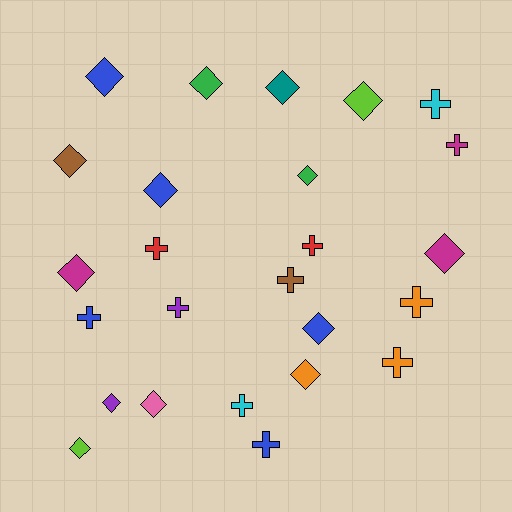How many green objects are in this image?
There are 2 green objects.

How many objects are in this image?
There are 25 objects.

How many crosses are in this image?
There are 11 crosses.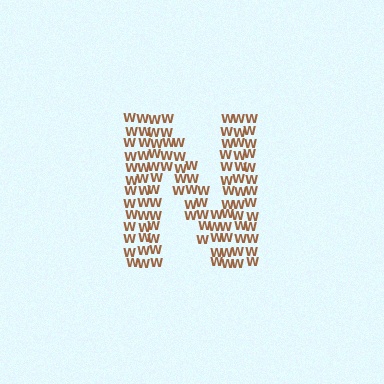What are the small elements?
The small elements are letter W's.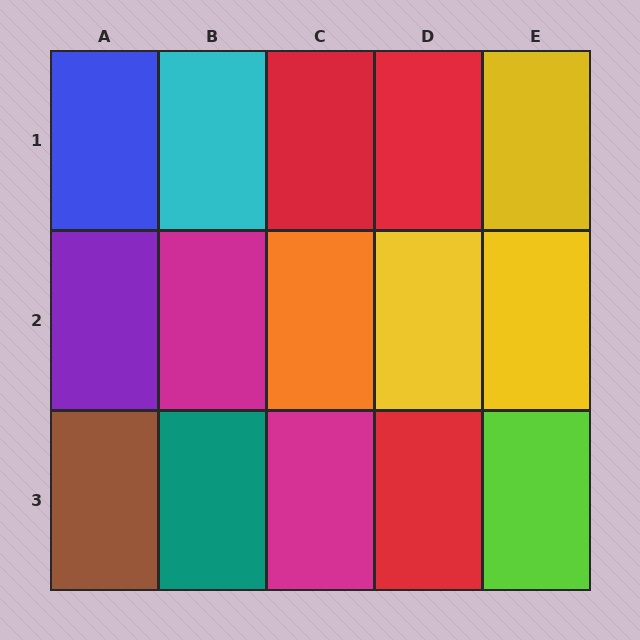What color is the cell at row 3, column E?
Lime.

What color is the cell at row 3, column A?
Brown.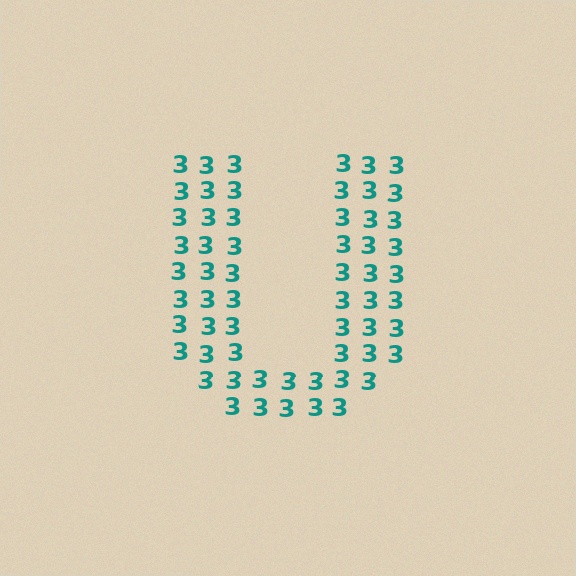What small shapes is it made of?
It is made of small digit 3's.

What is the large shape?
The large shape is the letter U.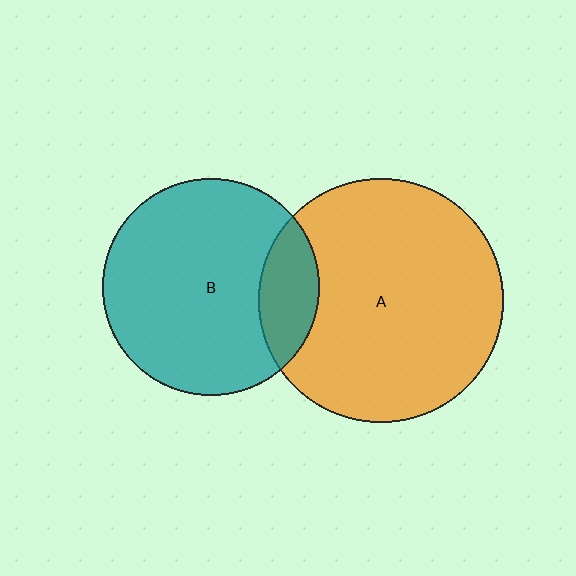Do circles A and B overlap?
Yes.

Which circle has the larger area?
Circle A (orange).